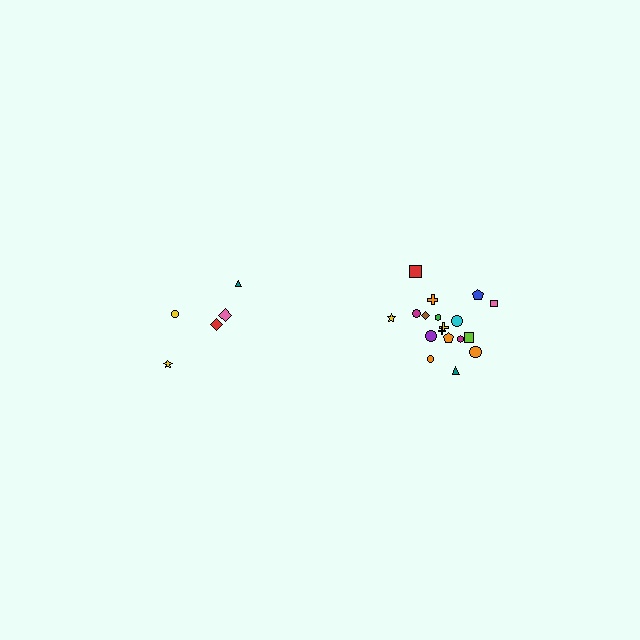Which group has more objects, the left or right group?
The right group.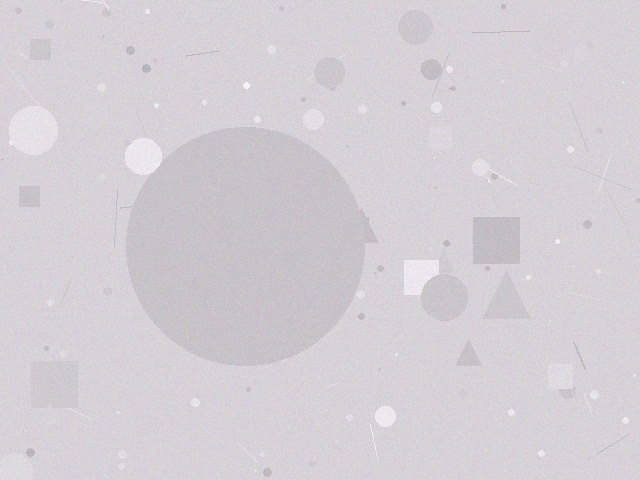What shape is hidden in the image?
A circle is hidden in the image.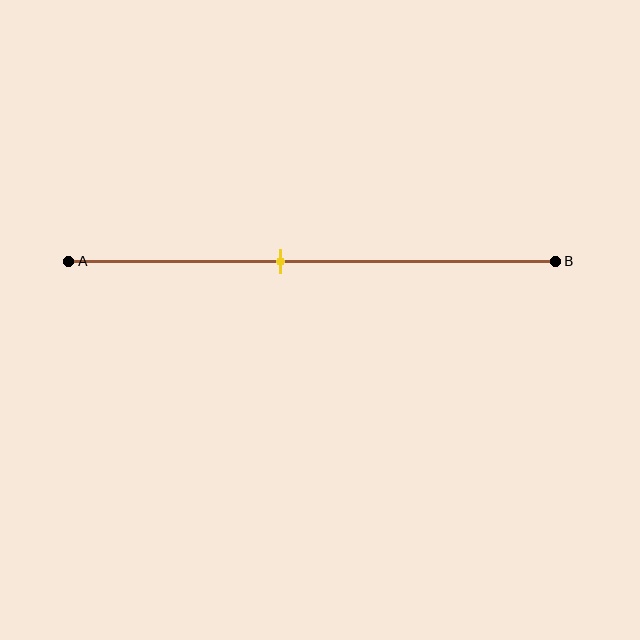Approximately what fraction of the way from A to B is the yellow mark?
The yellow mark is approximately 45% of the way from A to B.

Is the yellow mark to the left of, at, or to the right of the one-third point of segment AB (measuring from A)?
The yellow mark is to the right of the one-third point of segment AB.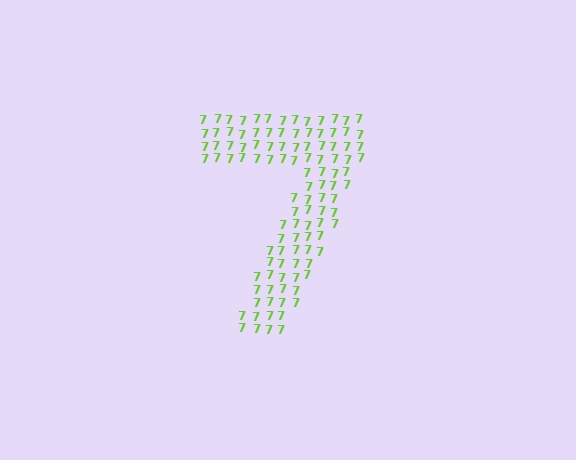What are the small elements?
The small elements are digit 7's.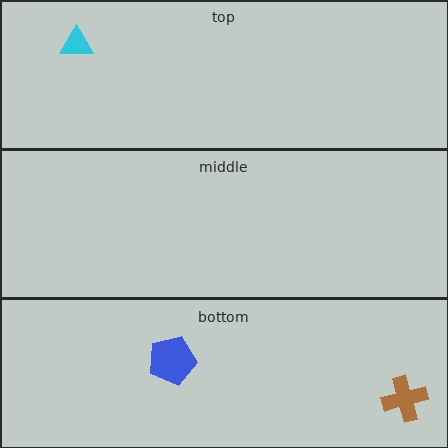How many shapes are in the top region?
1.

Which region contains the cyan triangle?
The top region.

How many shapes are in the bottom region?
2.